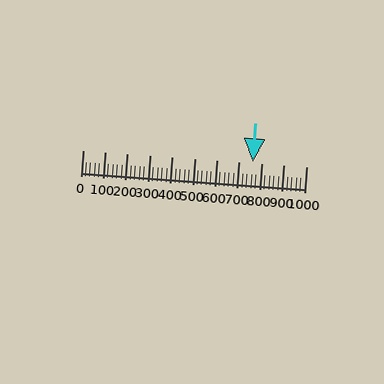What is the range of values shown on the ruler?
The ruler shows values from 0 to 1000.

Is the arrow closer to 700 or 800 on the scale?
The arrow is closer to 800.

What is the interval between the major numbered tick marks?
The major tick marks are spaced 100 units apart.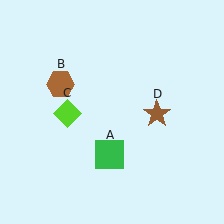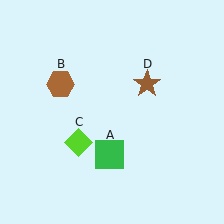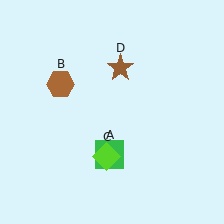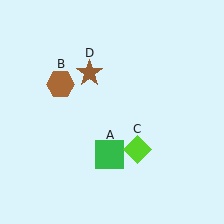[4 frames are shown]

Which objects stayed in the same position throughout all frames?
Green square (object A) and brown hexagon (object B) remained stationary.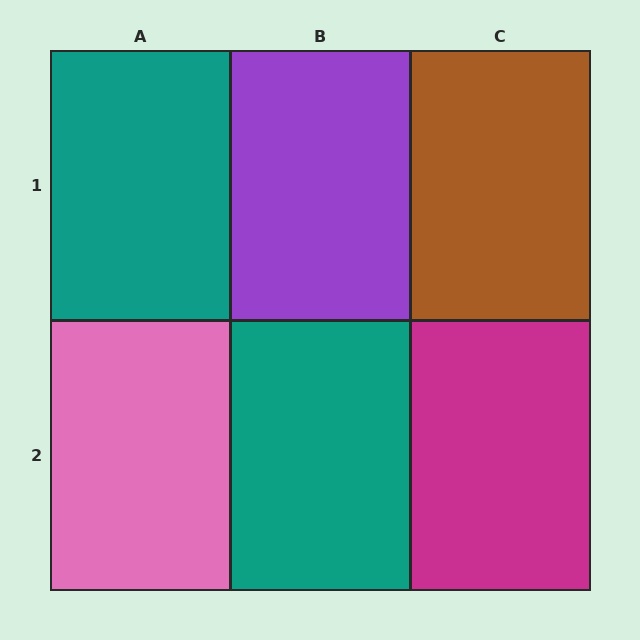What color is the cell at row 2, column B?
Teal.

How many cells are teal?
2 cells are teal.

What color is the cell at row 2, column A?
Pink.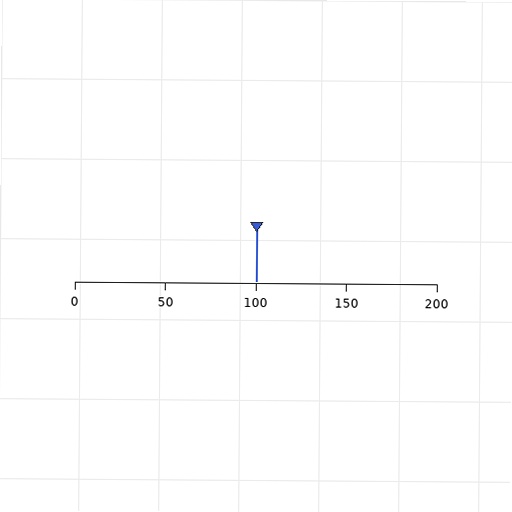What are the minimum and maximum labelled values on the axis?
The axis runs from 0 to 200.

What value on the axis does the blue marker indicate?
The marker indicates approximately 100.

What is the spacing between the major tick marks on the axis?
The major ticks are spaced 50 apart.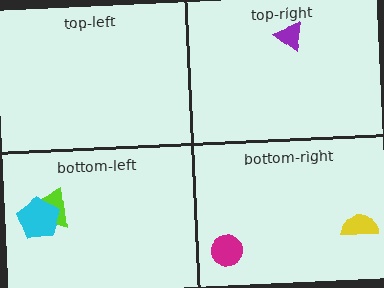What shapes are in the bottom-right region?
The magenta circle, the yellow semicircle.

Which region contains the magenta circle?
The bottom-right region.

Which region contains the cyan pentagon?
The bottom-left region.